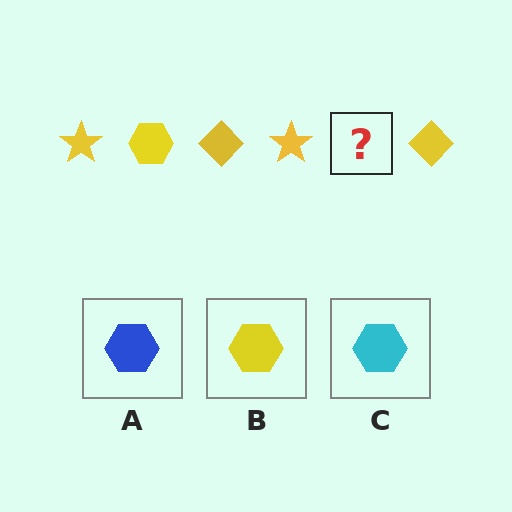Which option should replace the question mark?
Option B.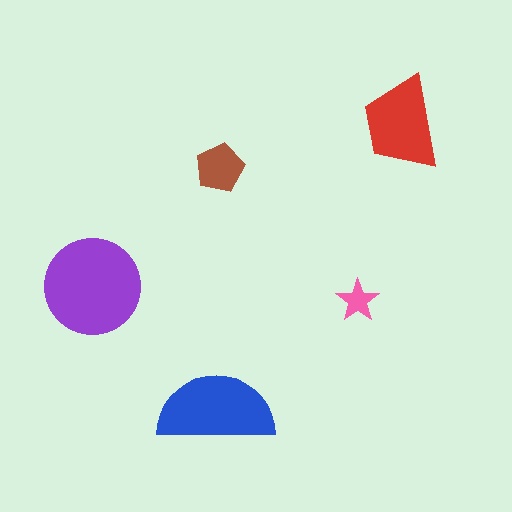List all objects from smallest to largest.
The pink star, the brown pentagon, the red trapezoid, the blue semicircle, the purple circle.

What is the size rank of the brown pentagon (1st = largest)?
4th.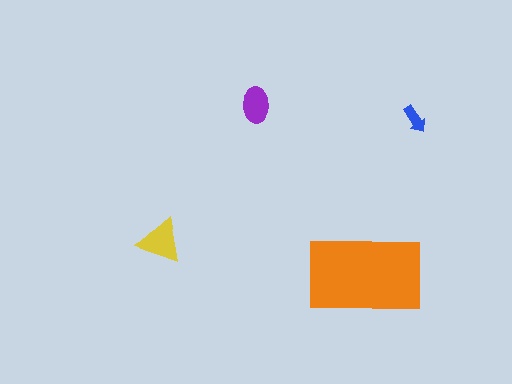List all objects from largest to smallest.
The orange rectangle, the yellow triangle, the purple ellipse, the blue arrow.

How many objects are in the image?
There are 4 objects in the image.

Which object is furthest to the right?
The blue arrow is rightmost.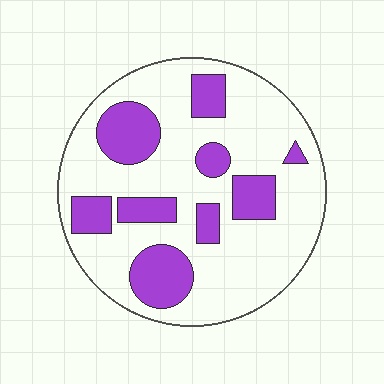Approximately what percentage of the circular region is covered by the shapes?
Approximately 25%.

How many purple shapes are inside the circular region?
9.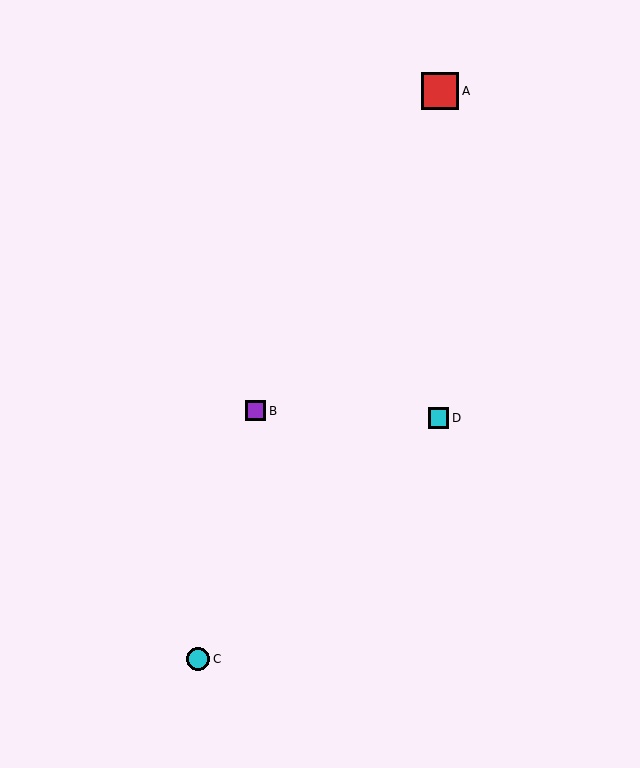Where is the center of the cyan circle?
The center of the cyan circle is at (198, 659).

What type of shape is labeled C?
Shape C is a cyan circle.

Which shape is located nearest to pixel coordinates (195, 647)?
The cyan circle (labeled C) at (198, 659) is nearest to that location.